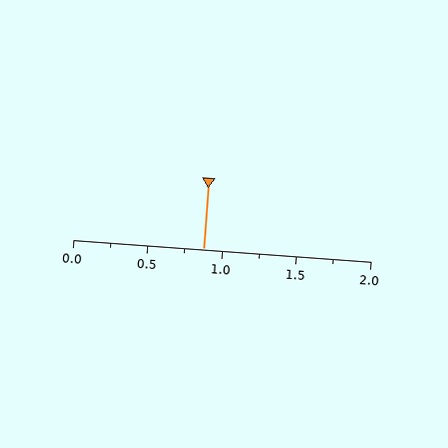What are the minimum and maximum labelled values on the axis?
The axis runs from 0.0 to 2.0.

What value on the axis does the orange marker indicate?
The marker indicates approximately 0.88.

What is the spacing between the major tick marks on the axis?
The major ticks are spaced 0.5 apart.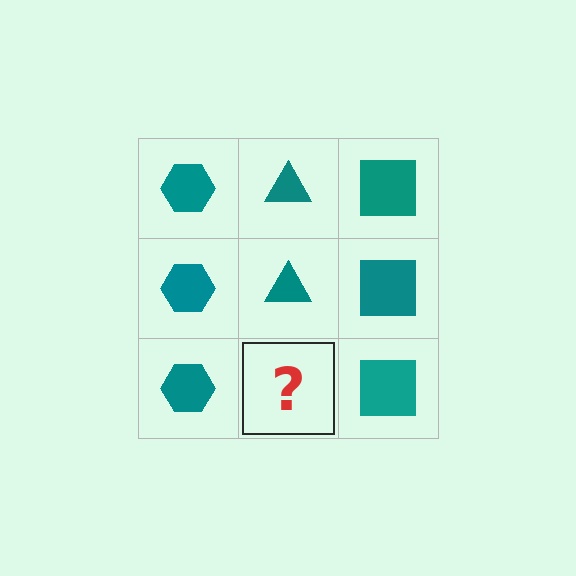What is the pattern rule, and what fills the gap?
The rule is that each column has a consistent shape. The gap should be filled with a teal triangle.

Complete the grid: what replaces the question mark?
The question mark should be replaced with a teal triangle.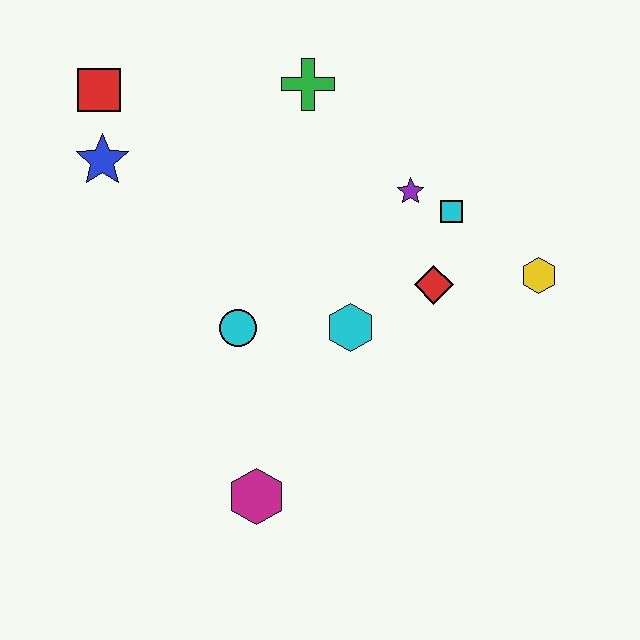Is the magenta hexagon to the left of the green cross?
Yes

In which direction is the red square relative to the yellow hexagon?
The red square is to the left of the yellow hexagon.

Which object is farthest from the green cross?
The magenta hexagon is farthest from the green cross.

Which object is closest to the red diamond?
The cyan square is closest to the red diamond.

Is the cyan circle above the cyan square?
No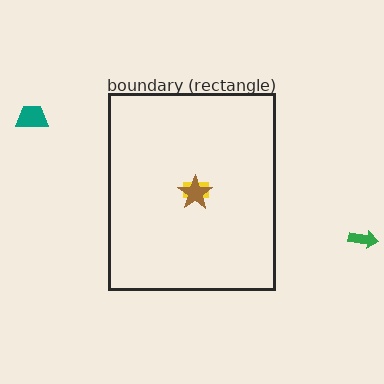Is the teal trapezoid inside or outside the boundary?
Outside.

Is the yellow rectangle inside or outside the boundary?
Inside.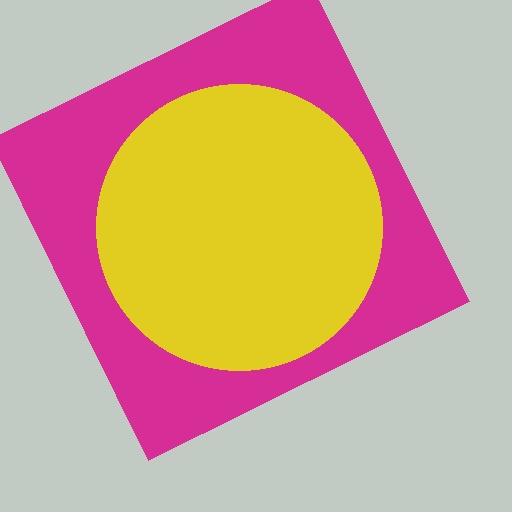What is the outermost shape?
The magenta square.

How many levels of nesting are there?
2.